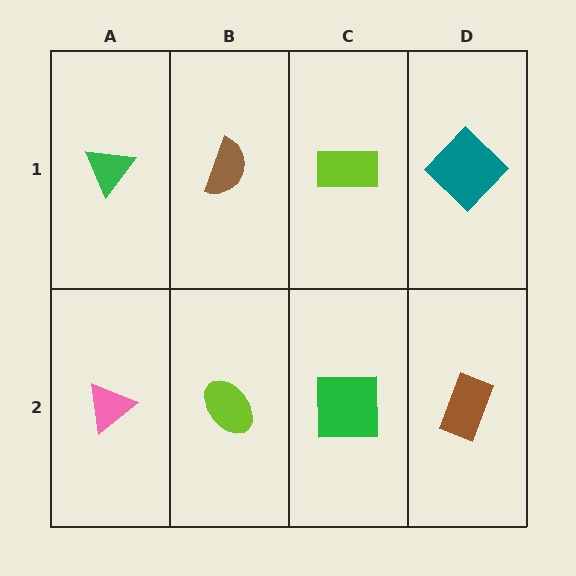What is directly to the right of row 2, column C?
A brown rectangle.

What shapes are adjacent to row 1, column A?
A pink triangle (row 2, column A), a brown semicircle (row 1, column B).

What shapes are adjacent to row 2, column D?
A teal diamond (row 1, column D), a green square (row 2, column C).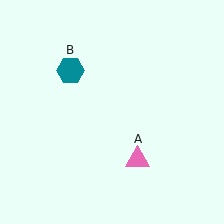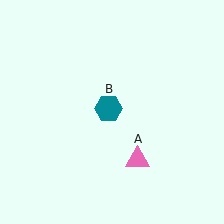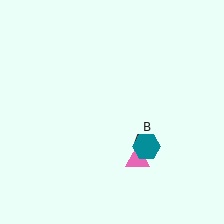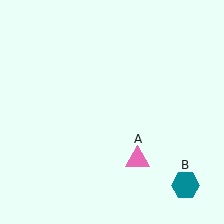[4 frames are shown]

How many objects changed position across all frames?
1 object changed position: teal hexagon (object B).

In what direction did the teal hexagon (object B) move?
The teal hexagon (object B) moved down and to the right.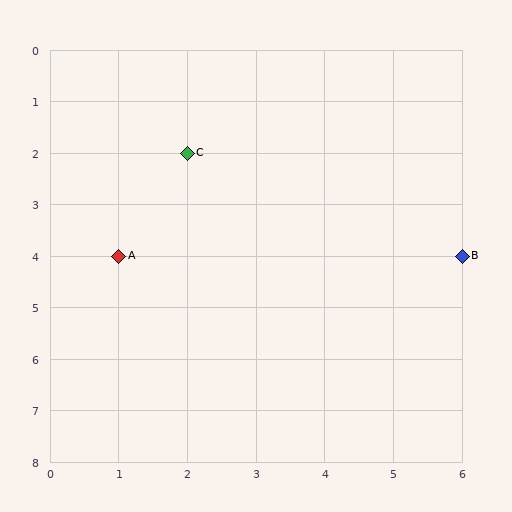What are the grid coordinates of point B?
Point B is at grid coordinates (6, 4).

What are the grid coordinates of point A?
Point A is at grid coordinates (1, 4).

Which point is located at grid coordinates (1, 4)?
Point A is at (1, 4).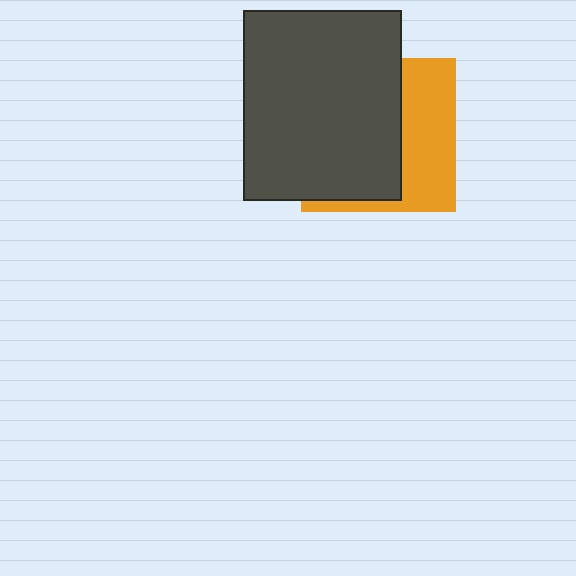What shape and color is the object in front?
The object in front is a dark gray rectangle.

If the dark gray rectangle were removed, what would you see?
You would see the complete orange square.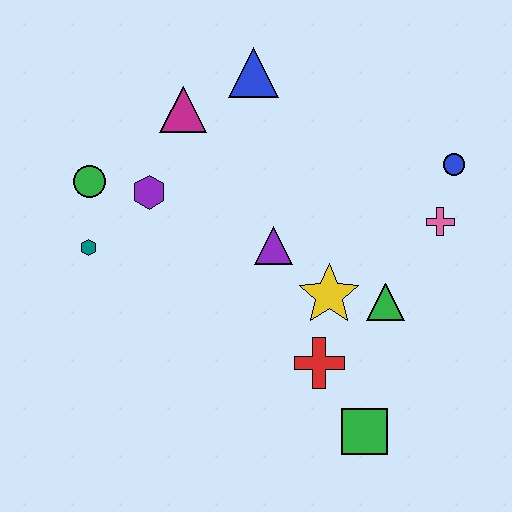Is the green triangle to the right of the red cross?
Yes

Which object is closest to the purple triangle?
The yellow star is closest to the purple triangle.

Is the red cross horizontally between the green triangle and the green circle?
Yes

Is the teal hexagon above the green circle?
No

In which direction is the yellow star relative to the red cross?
The yellow star is above the red cross.